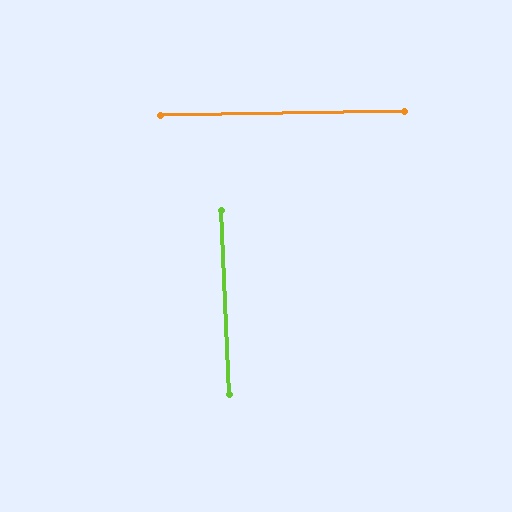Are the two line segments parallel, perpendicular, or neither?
Perpendicular — they meet at approximately 88°.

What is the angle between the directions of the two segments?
Approximately 88 degrees.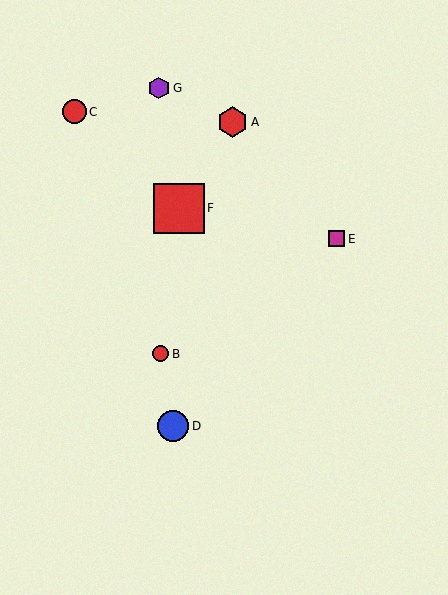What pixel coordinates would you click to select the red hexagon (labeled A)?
Click at (233, 122) to select the red hexagon A.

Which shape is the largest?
The red square (labeled F) is the largest.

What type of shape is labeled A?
Shape A is a red hexagon.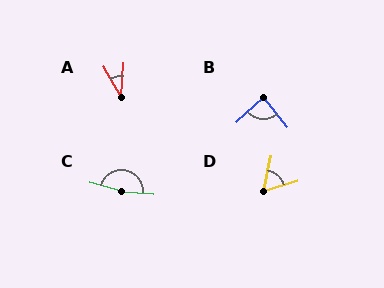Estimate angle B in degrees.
Approximately 86 degrees.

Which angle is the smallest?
A, at approximately 35 degrees.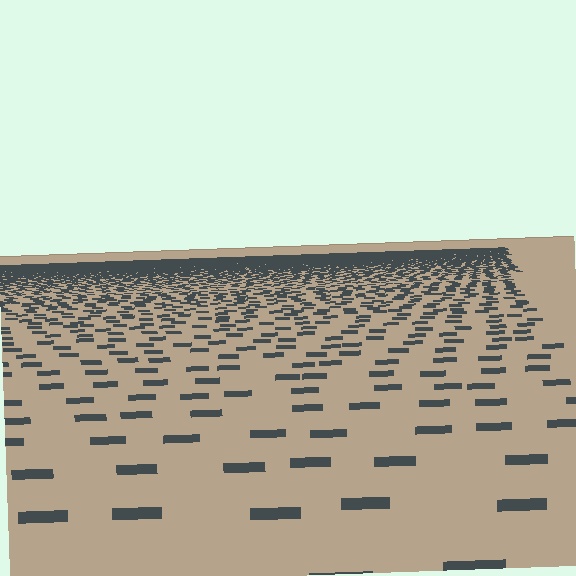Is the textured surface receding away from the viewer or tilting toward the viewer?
The surface is receding away from the viewer. Texture elements get smaller and denser toward the top.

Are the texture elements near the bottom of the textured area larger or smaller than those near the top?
Larger. Near the bottom, elements are closer to the viewer and appear at a bigger on-screen size.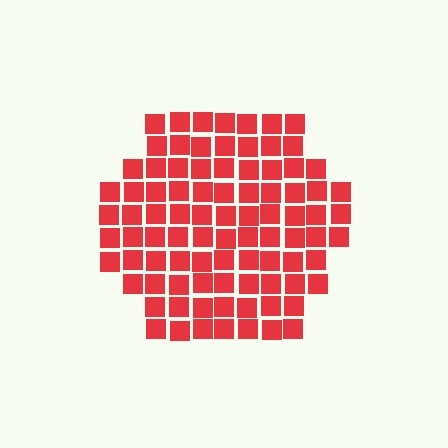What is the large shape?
The large shape is a hexagon.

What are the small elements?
The small elements are squares.